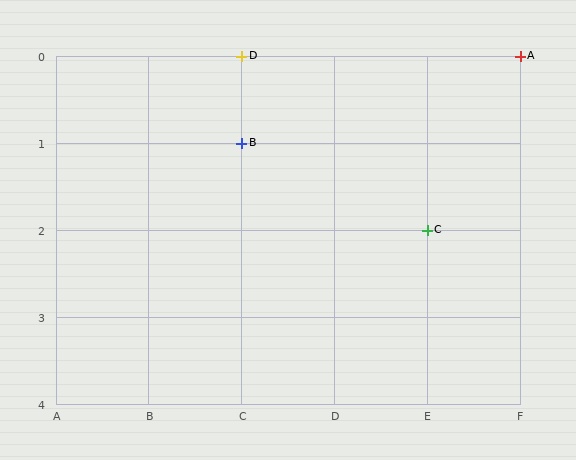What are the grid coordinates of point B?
Point B is at grid coordinates (C, 1).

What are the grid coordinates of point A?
Point A is at grid coordinates (F, 0).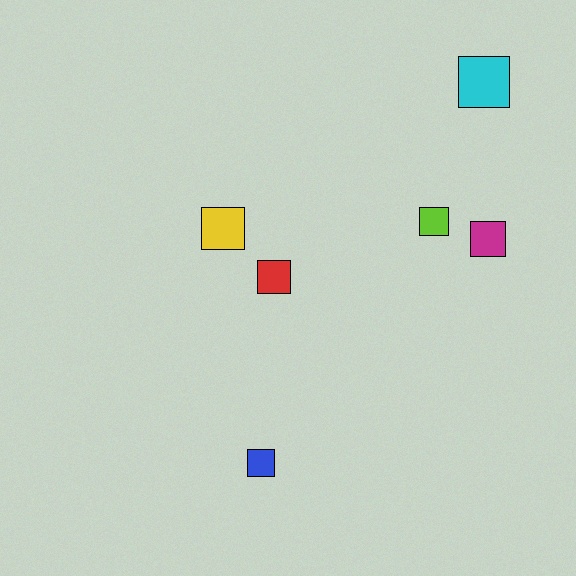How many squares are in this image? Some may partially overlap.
There are 6 squares.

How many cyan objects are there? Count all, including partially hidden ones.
There is 1 cyan object.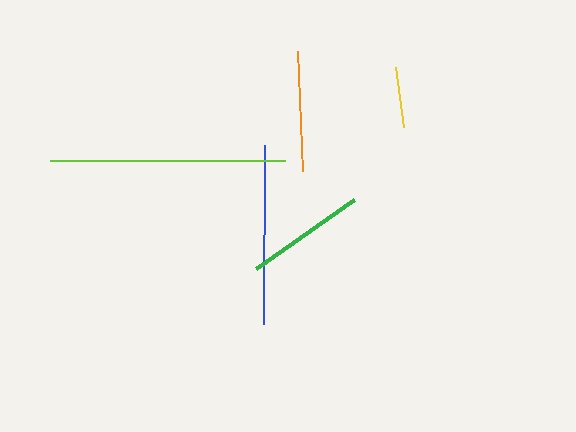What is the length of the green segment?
The green segment is approximately 119 pixels long.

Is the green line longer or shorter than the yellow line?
The green line is longer than the yellow line.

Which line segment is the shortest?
The yellow line is the shortest at approximately 61 pixels.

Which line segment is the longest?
The lime line is the longest at approximately 235 pixels.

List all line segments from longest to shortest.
From longest to shortest: lime, blue, orange, green, yellow.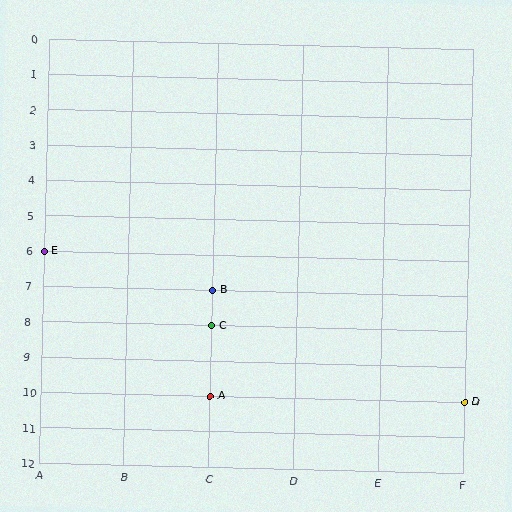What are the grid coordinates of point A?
Point A is at grid coordinates (C, 10).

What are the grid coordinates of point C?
Point C is at grid coordinates (C, 8).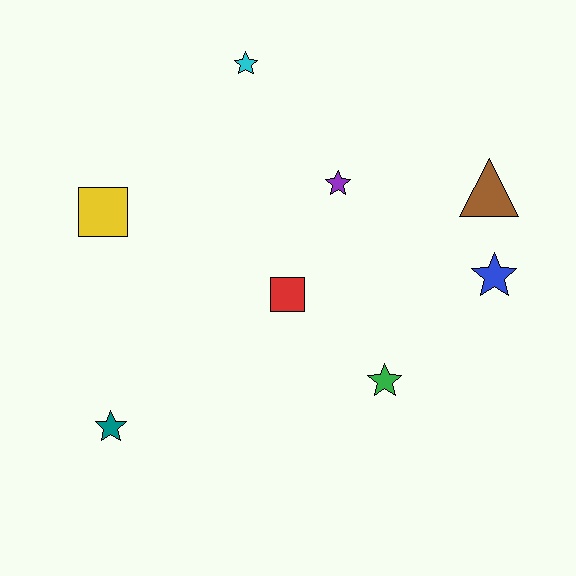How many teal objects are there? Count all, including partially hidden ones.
There is 1 teal object.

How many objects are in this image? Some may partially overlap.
There are 8 objects.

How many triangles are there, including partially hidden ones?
There is 1 triangle.